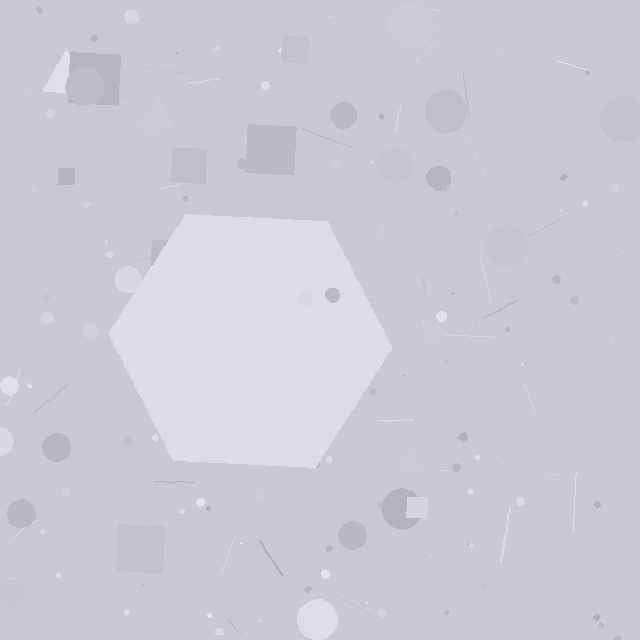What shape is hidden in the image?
A hexagon is hidden in the image.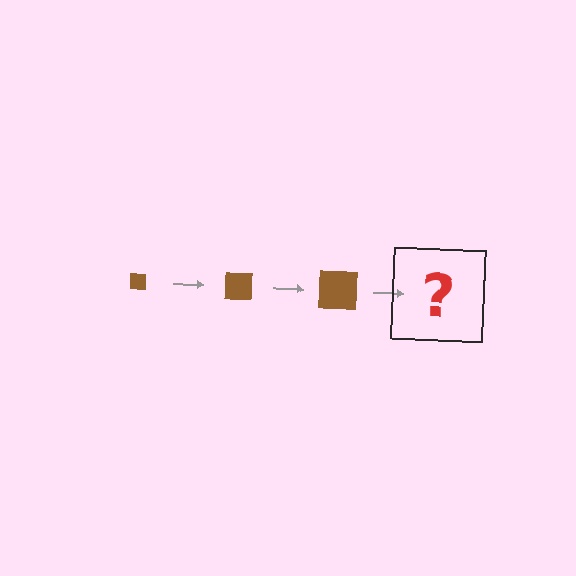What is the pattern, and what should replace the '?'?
The pattern is that the square gets progressively larger each step. The '?' should be a brown square, larger than the previous one.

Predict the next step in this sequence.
The next step is a brown square, larger than the previous one.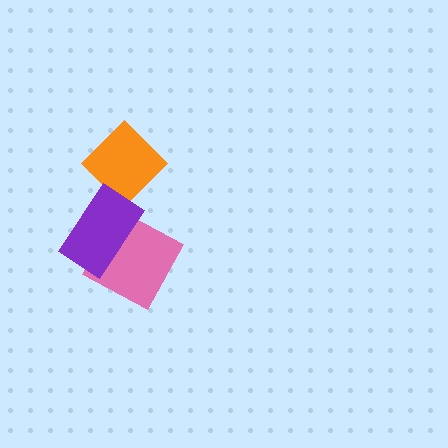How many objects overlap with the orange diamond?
1 object overlaps with the orange diamond.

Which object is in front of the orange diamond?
The purple rectangle is in front of the orange diamond.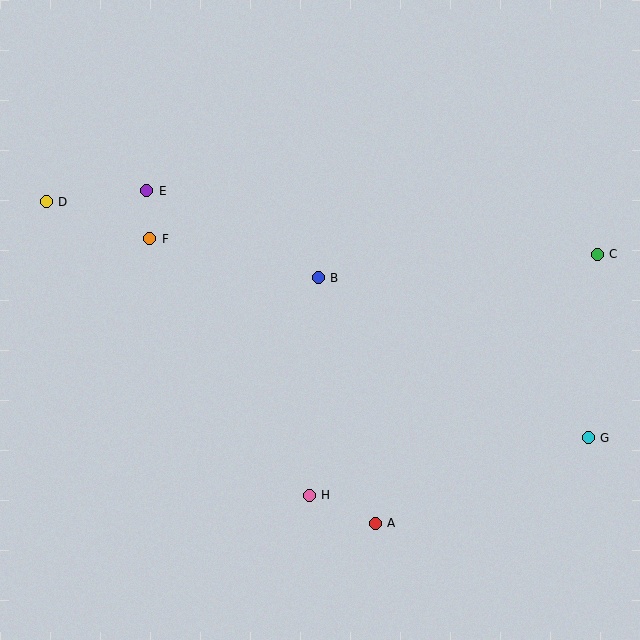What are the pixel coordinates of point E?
Point E is at (147, 191).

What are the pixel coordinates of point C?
Point C is at (597, 254).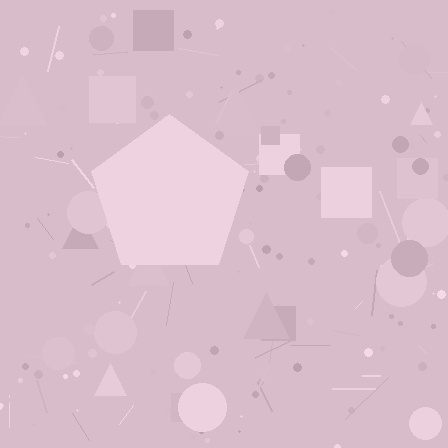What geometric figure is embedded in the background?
A pentagon is embedded in the background.